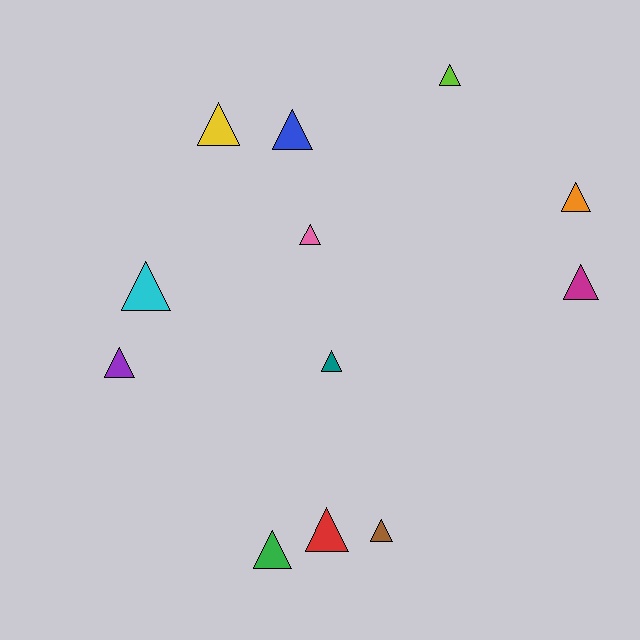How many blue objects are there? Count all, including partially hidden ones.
There is 1 blue object.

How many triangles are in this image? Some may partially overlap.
There are 12 triangles.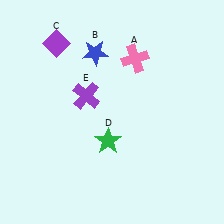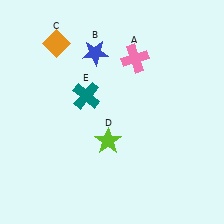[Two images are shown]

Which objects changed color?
C changed from purple to orange. D changed from green to lime. E changed from purple to teal.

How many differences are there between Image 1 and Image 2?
There are 3 differences between the two images.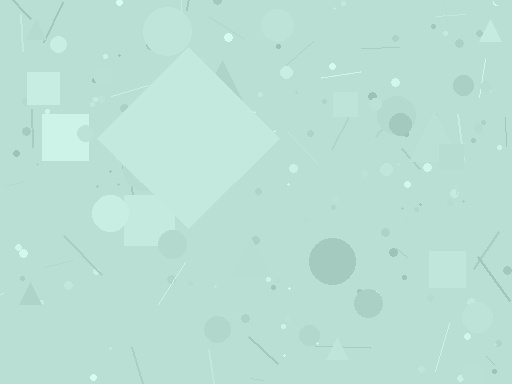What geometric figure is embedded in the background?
A diamond is embedded in the background.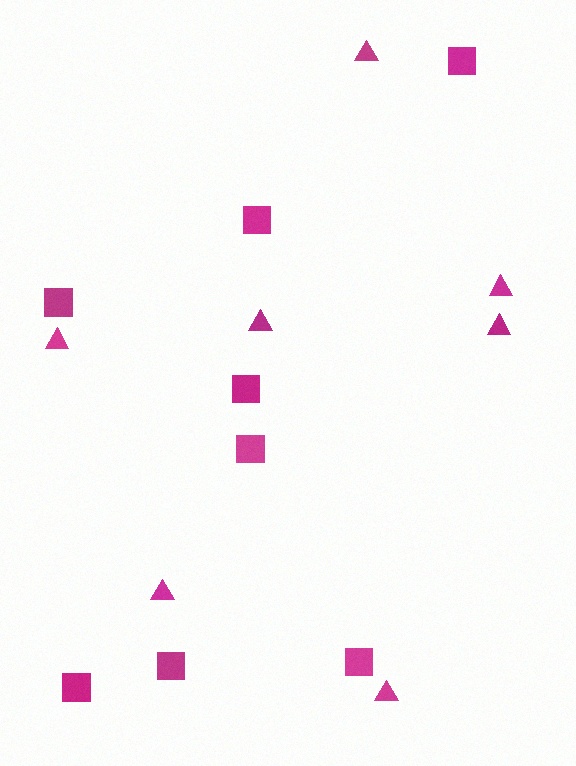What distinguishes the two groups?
There are 2 groups: one group of triangles (7) and one group of squares (8).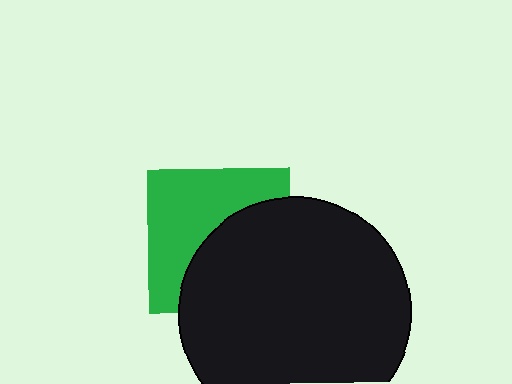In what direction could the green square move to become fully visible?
The green square could move toward the upper-left. That would shift it out from behind the black circle entirely.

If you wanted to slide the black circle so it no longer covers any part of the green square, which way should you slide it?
Slide it toward the lower-right — that is the most direct way to separate the two shapes.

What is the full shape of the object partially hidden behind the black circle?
The partially hidden object is a green square.